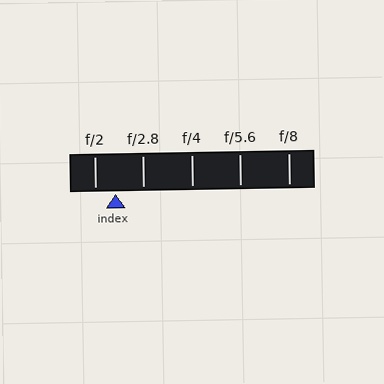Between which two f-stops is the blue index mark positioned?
The index mark is between f/2 and f/2.8.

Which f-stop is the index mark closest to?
The index mark is closest to f/2.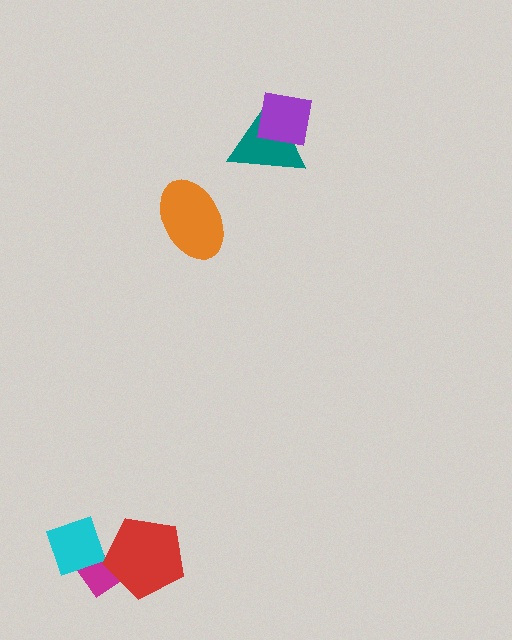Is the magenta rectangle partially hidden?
Yes, it is partially covered by another shape.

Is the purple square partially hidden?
No, no other shape covers it.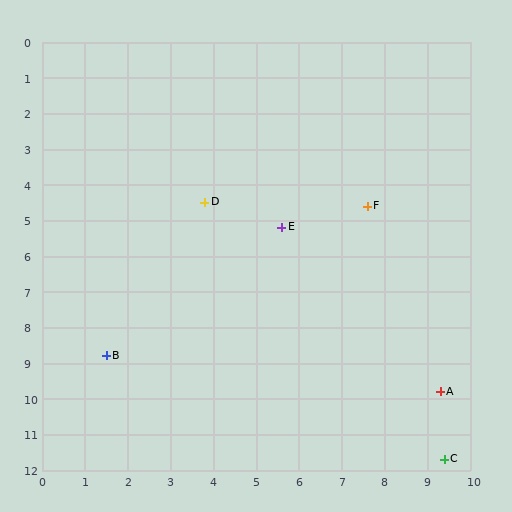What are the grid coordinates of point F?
Point F is at approximately (7.6, 4.6).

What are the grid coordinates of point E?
Point E is at approximately (5.6, 5.2).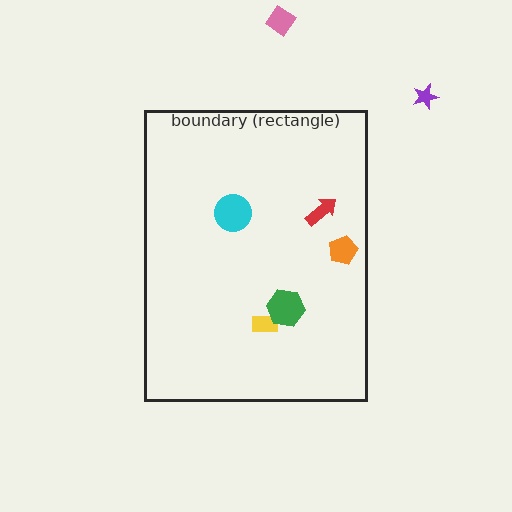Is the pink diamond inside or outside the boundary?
Outside.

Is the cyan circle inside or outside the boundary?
Inside.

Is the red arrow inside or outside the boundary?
Inside.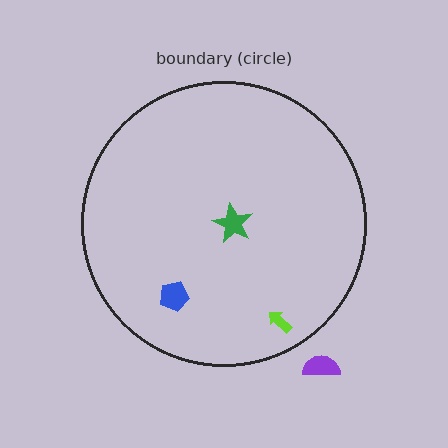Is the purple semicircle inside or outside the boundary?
Outside.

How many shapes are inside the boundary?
3 inside, 1 outside.